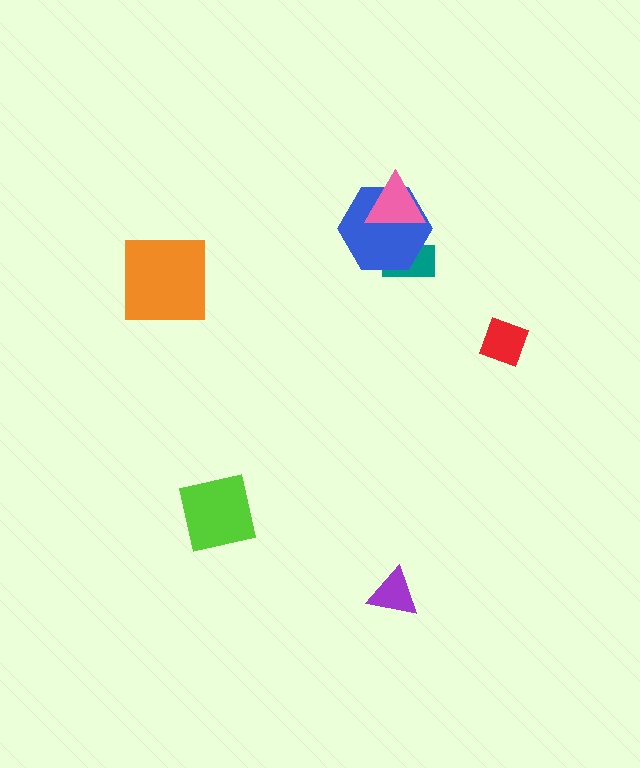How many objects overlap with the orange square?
0 objects overlap with the orange square.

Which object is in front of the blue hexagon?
The pink triangle is in front of the blue hexagon.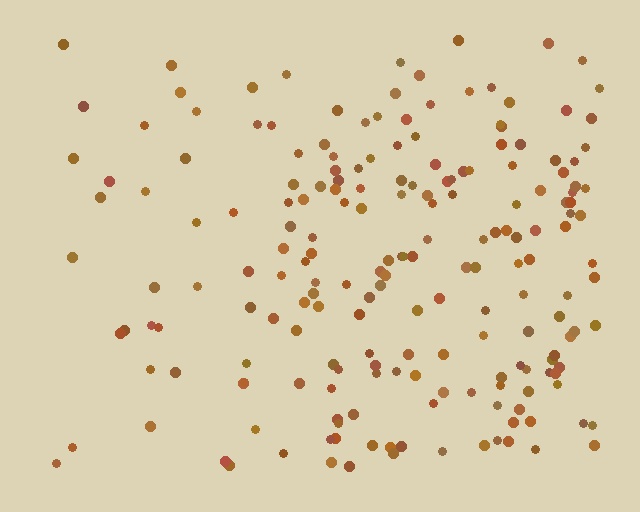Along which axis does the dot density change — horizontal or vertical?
Horizontal.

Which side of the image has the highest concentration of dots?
The right.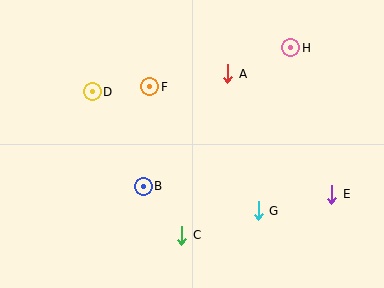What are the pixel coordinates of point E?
Point E is at (332, 194).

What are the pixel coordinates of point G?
Point G is at (258, 211).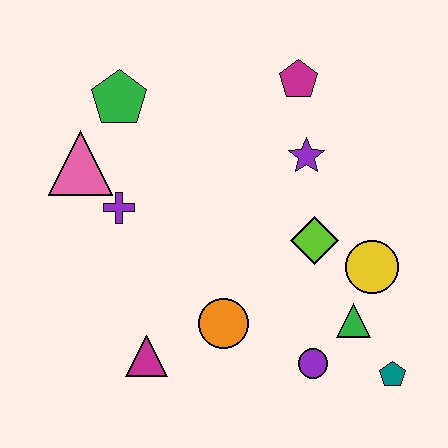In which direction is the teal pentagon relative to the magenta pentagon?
The teal pentagon is below the magenta pentagon.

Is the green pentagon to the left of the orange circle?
Yes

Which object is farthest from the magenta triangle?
The magenta pentagon is farthest from the magenta triangle.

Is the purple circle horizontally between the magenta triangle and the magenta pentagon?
No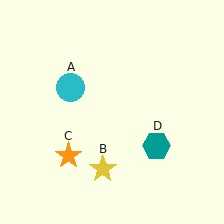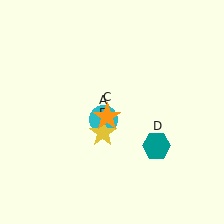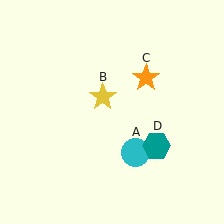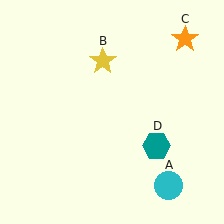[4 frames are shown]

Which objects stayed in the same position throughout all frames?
Teal hexagon (object D) remained stationary.